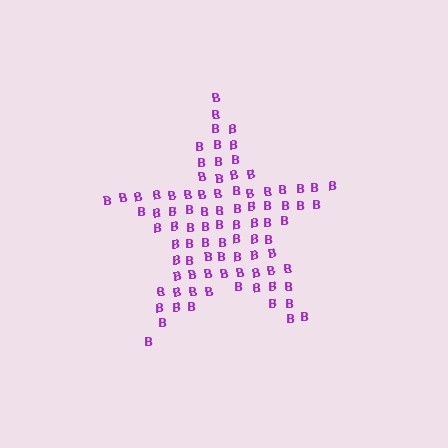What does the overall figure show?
The overall figure shows a star.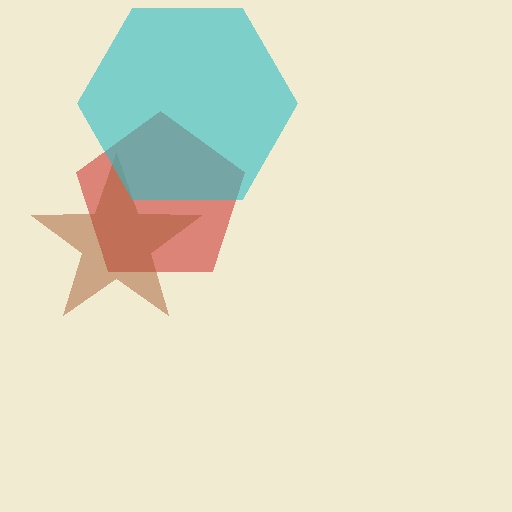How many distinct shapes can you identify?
There are 3 distinct shapes: a red pentagon, a brown star, a cyan hexagon.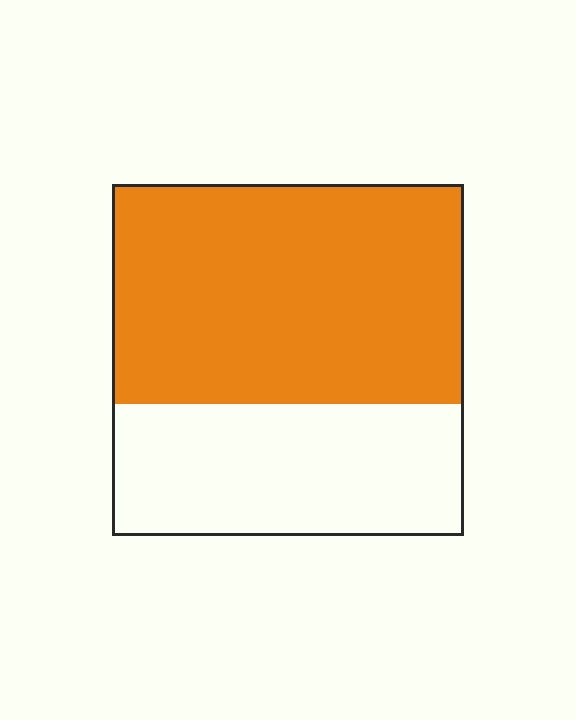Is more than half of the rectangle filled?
Yes.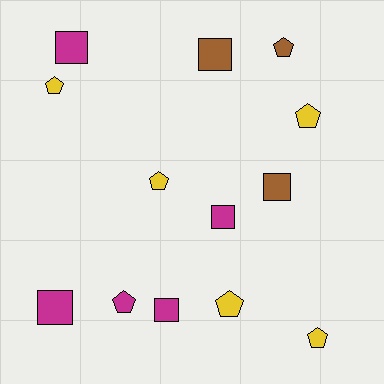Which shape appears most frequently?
Pentagon, with 7 objects.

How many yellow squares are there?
There are no yellow squares.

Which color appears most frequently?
Magenta, with 5 objects.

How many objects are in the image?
There are 13 objects.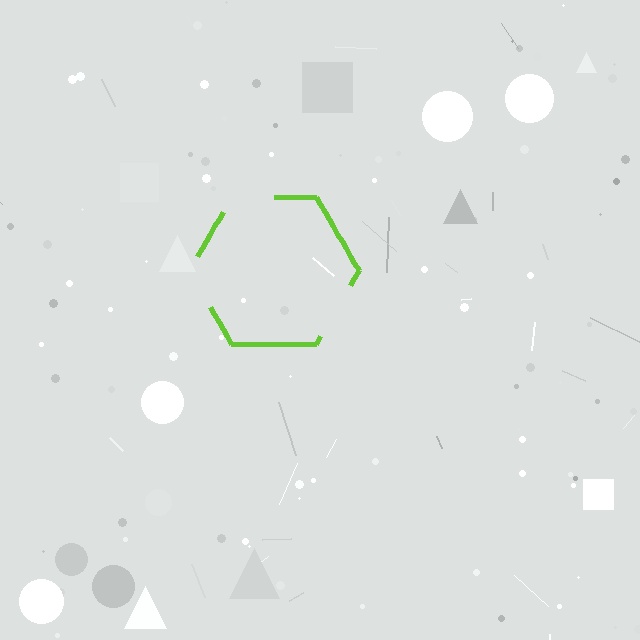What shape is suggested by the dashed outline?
The dashed outline suggests a hexagon.